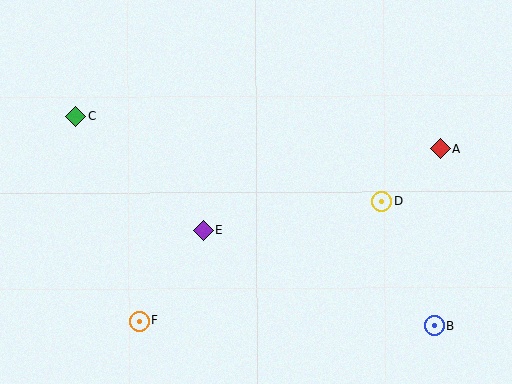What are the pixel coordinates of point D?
Point D is at (382, 202).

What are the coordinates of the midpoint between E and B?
The midpoint between E and B is at (319, 278).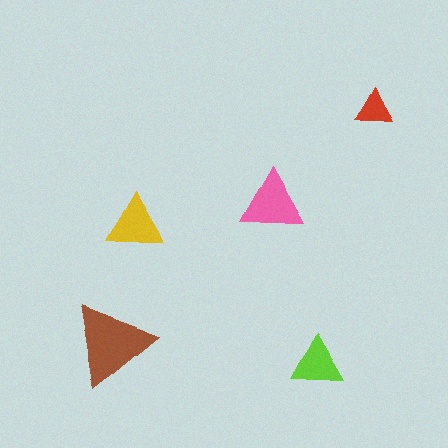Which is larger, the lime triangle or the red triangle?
The lime one.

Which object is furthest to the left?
The brown triangle is leftmost.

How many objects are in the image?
There are 5 objects in the image.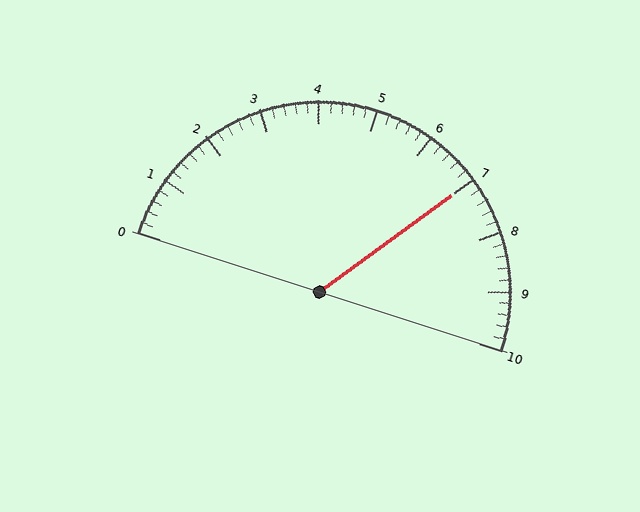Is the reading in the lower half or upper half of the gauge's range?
The reading is in the upper half of the range (0 to 10).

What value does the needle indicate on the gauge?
The needle indicates approximately 7.0.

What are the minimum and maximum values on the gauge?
The gauge ranges from 0 to 10.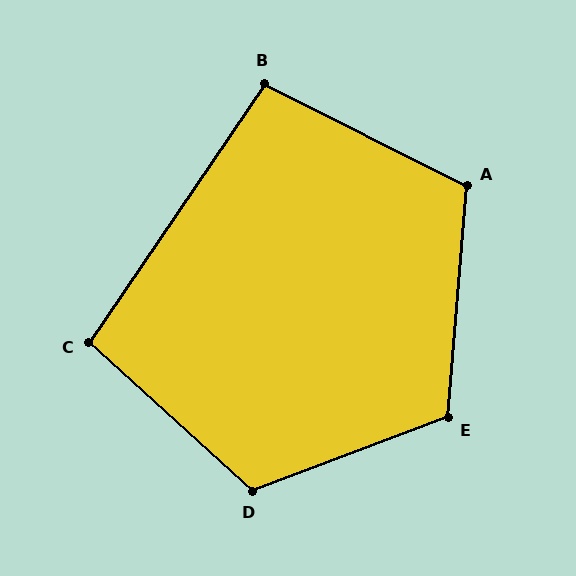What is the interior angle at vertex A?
Approximately 112 degrees (obtuse).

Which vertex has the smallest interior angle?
B, at approximately 97 degrees.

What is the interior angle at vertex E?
Approximately 115 degrees (obtuse).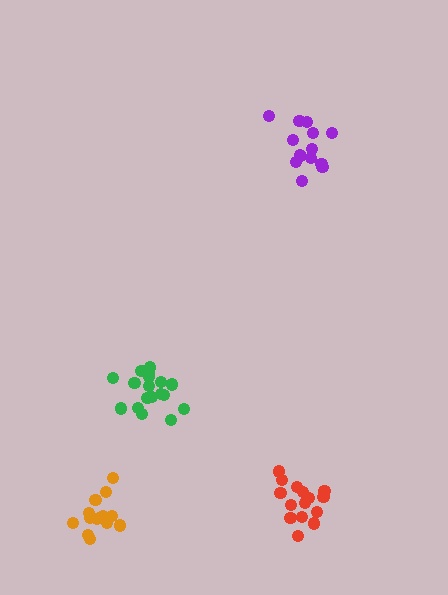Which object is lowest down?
The orange cluster is bottommost.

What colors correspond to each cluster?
The clusters are colored: purple, green, orange, red.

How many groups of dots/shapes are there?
There are 4 groups.